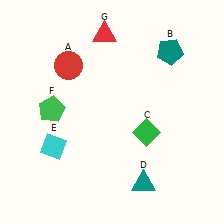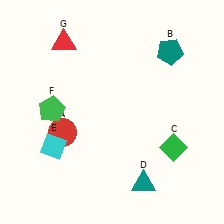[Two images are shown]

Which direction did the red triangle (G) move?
The red triangle (G) moved left.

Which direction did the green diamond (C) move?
The green diamond (C) moved right.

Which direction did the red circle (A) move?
The red circle (A) moved down.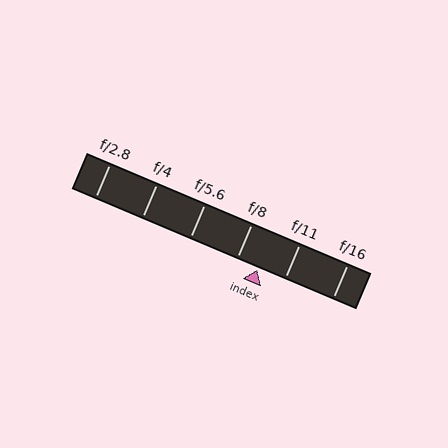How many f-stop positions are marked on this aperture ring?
There are 6 f-stop positions marked.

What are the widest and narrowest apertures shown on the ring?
The widest aperture shown is f/2.8 and the narrowest is f/16.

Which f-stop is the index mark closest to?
The index mark is closest to f/8.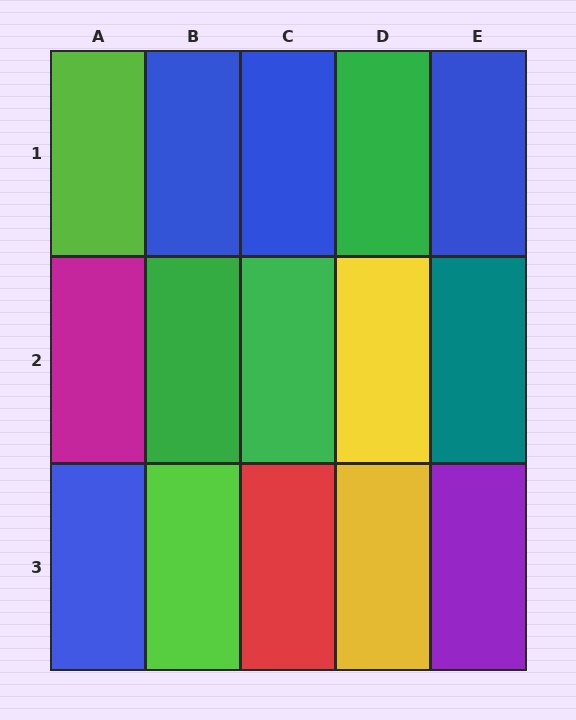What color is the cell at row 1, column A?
Lime.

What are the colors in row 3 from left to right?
Blue, lime, red, yellow, purple.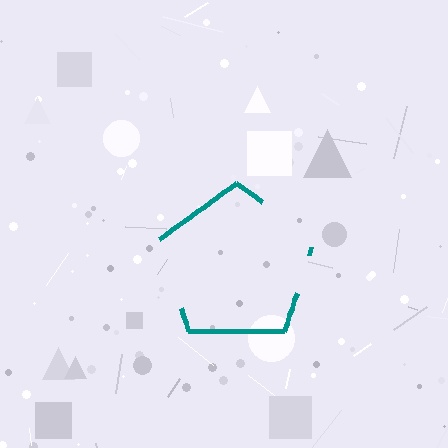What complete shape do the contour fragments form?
The contour fragments form a pentagon.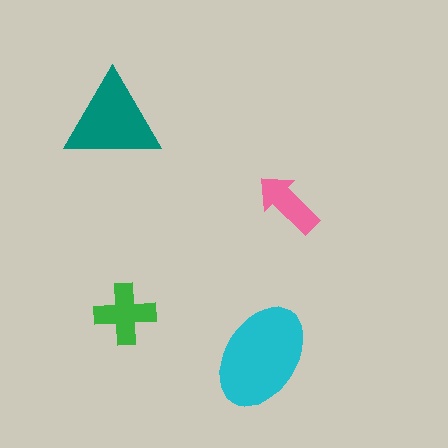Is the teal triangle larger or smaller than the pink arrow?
Larger.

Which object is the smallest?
The pink arrow.